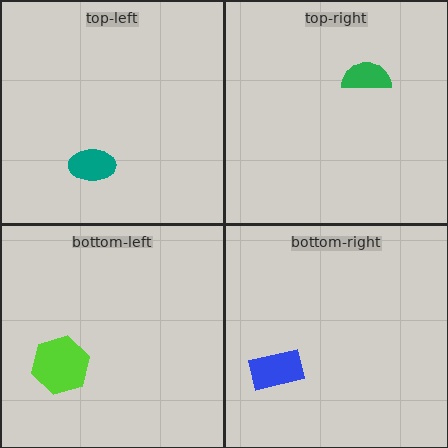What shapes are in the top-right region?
The green semicircle.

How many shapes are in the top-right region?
1.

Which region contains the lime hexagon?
The bottom-left region.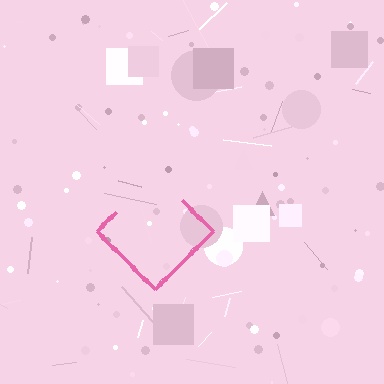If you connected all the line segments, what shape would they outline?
They would outline a diamond.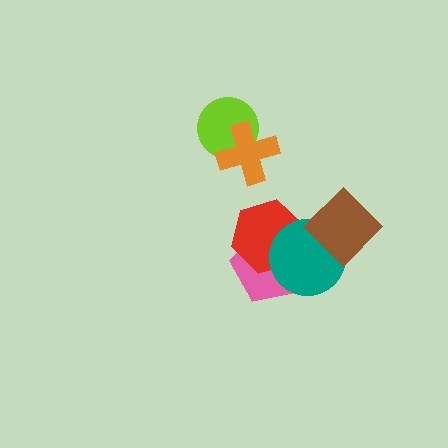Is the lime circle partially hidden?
Yes, it is partially covered by another shape.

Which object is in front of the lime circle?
The orange cross is in front of the lime circle.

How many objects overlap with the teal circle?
3 objects overlap with the teal circle.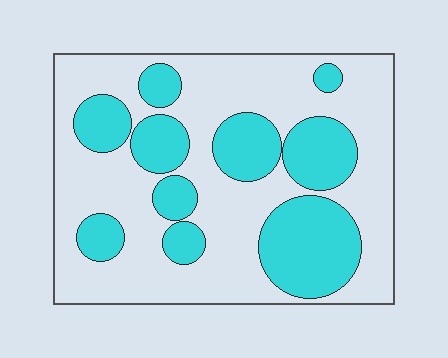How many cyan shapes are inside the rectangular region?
10.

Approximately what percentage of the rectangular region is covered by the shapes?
Approximately 35%.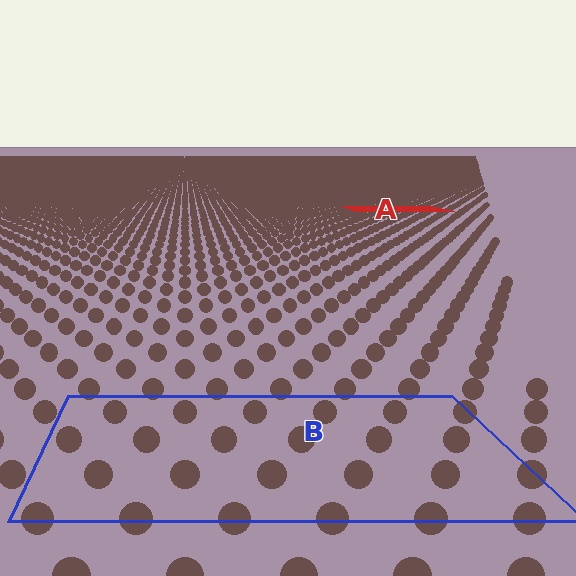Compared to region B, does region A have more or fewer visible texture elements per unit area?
Region A has more texture elements per unit area — they are packed more densely because it is farther away.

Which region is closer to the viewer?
Region B is closer. The texture elements there are larger and more spread out.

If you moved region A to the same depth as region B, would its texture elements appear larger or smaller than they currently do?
They would appear larger. At a closer depth, the same texture elements are projected at a bigger on-screen size.